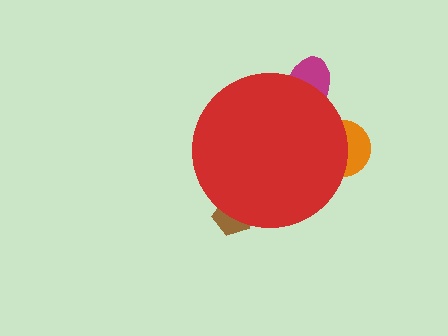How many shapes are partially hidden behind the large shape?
3 shapes are partially hidden.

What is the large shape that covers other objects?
A red circle.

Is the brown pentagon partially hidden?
Yes, the brown pentagon is partially hidden behind the red circle.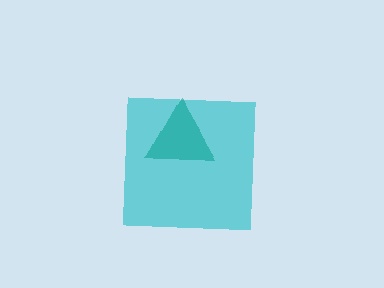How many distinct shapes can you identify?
There are 2 distinct shapes: a cyan square, a teal triangle.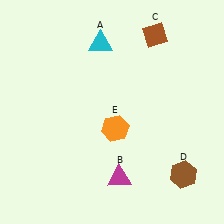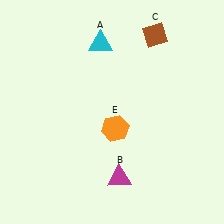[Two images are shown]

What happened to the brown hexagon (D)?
The brown hexagon (D) was removed in Image 2. It was in the bottom-right area of Image 1.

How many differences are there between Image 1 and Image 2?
There is 1 difference between the two images.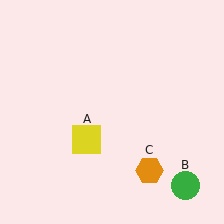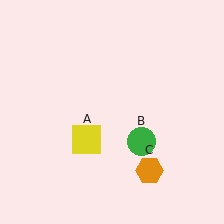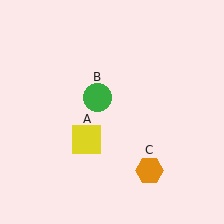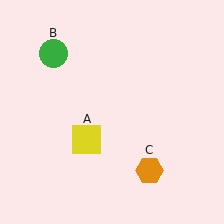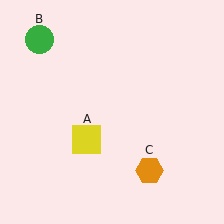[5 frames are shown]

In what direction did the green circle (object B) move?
The green circle (object B) moved up and to the left.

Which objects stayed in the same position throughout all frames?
Yellow square (object A) and orange hexagon (object C) remained stationary.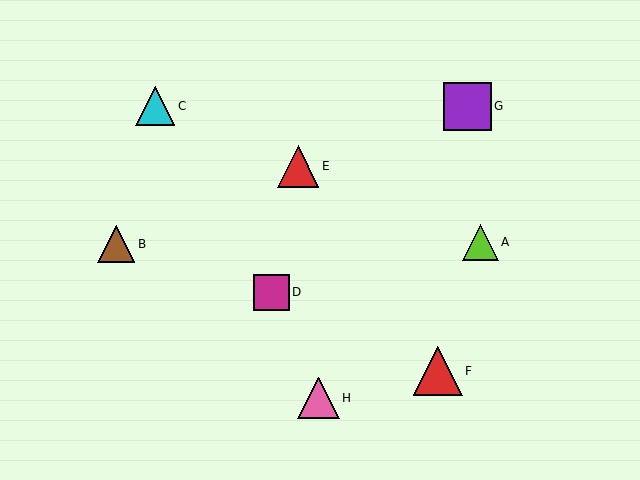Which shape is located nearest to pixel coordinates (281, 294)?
The magenta square (labeled D) at (271, 292) is nearest to that location.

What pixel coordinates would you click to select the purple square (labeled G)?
Click at (467, 106) to select the purple square G.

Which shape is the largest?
The red triangle (labeled F) is the largest.